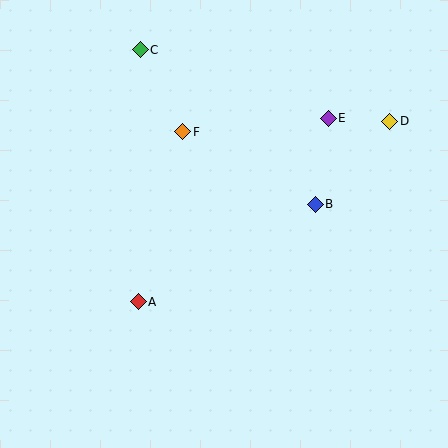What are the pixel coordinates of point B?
Point B is at (315, 204).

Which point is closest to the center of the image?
Point B at (315, 204) is closest to the center.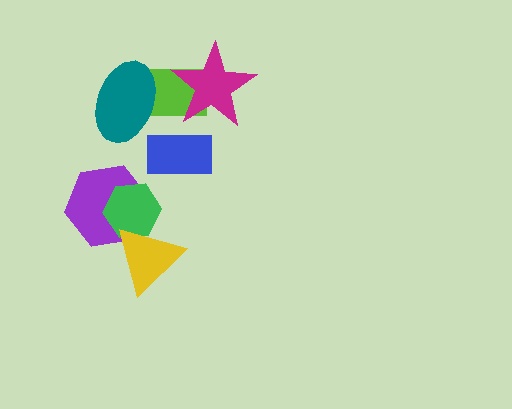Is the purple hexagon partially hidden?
Yes, it is partially covered by another shape.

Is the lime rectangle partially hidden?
Yes, it is partially covered by another shape.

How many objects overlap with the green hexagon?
2 objects overlap with the green hexagon.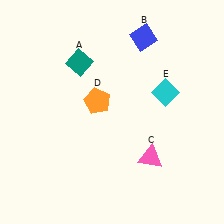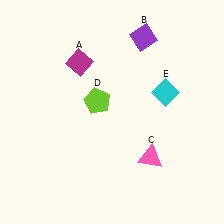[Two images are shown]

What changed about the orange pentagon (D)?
In Image 1, D is orange. In Image 2, it changed to lime.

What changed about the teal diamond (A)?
In Image 1, A is teal. In Image 2, it changed to magenta.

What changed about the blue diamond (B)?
In Image 1, B is blue. In Image 2, it changed to purple.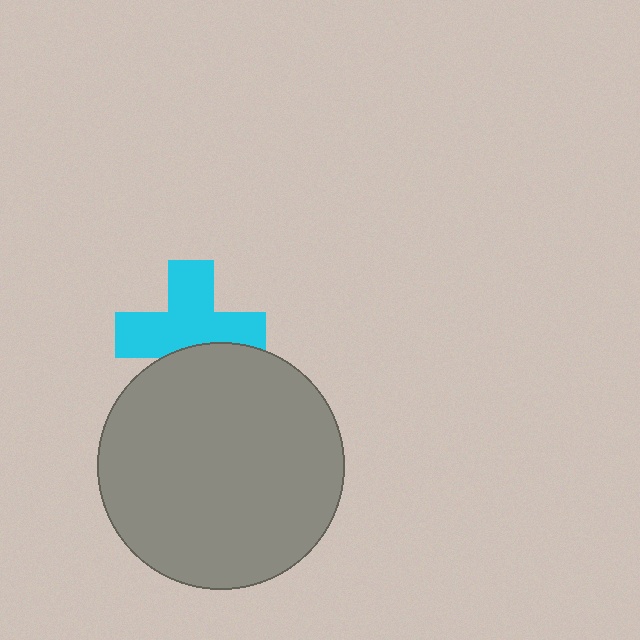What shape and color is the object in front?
The object in front is a gray circle.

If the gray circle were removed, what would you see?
You would see the complete cyan cross.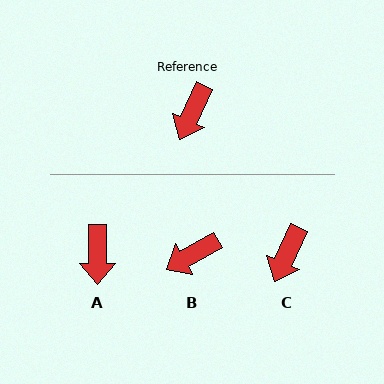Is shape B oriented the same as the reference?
No, it is off by about 36 degrees.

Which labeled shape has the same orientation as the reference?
C.